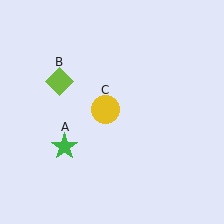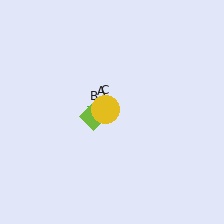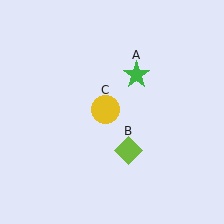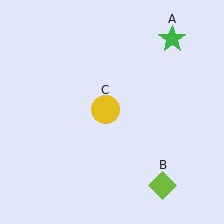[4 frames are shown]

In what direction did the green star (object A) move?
The green star (object A) moved up and to the right.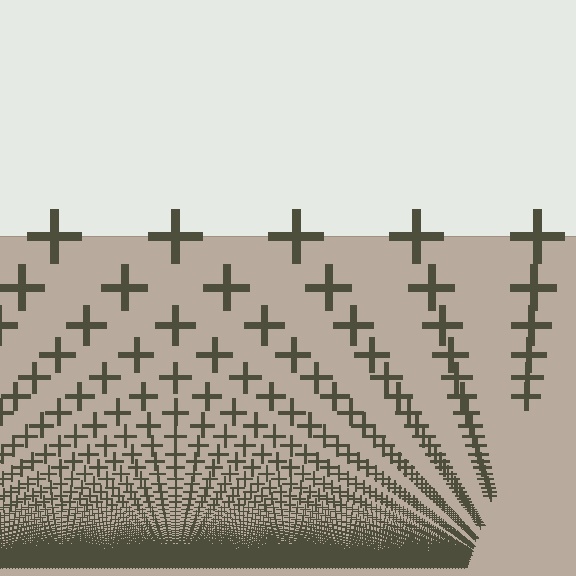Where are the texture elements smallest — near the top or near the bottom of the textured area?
Near the bottom.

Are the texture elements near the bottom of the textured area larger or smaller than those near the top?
Smaller. The gradient is inverted — elements near the bottom are smaller and denser.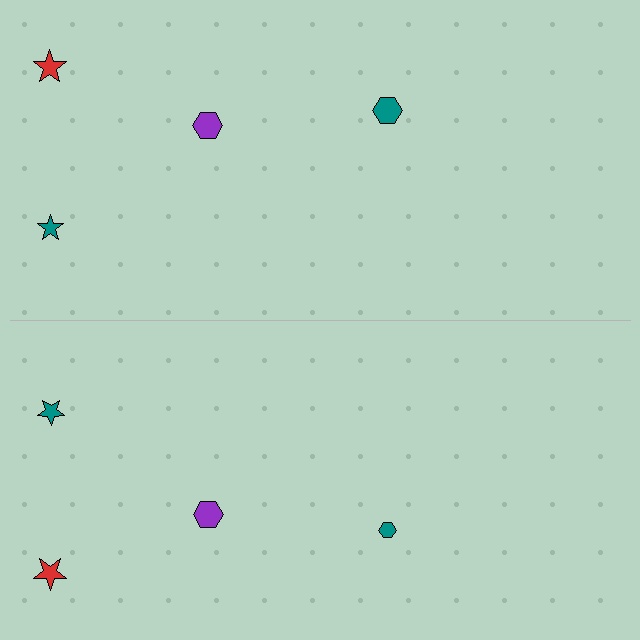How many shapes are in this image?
There are 8 shapes in this image.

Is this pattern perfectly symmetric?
No, the pattern is not perfectly symmetric. The teal hexagon on the bottom side has a different size than its mirror counterpart.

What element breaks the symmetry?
The teal hexagon on the bottom side has a different size than its mirror counterpart.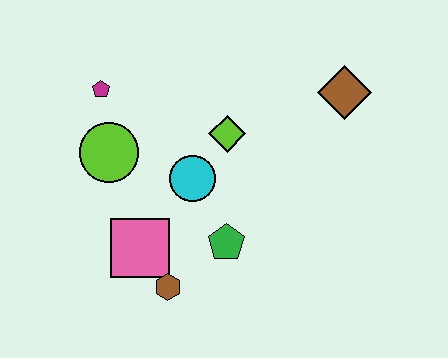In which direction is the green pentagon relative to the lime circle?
The green pentagon is to the right of the lime circle.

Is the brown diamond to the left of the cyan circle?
No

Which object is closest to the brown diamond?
The lime diamond is closest to the brown diamond.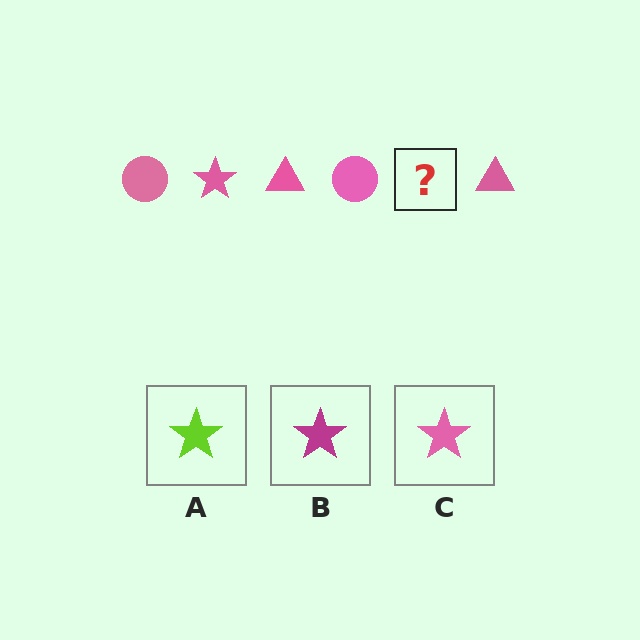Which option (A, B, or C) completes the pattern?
C.